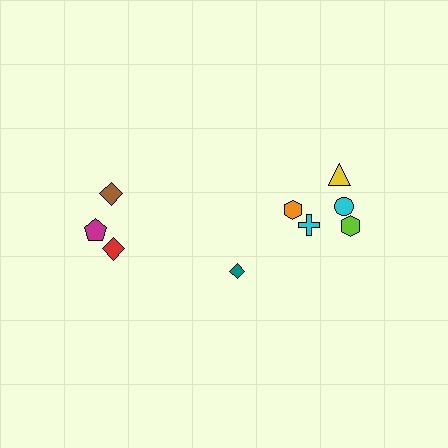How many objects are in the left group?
There are 3 objects.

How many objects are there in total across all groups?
There are 9 objects.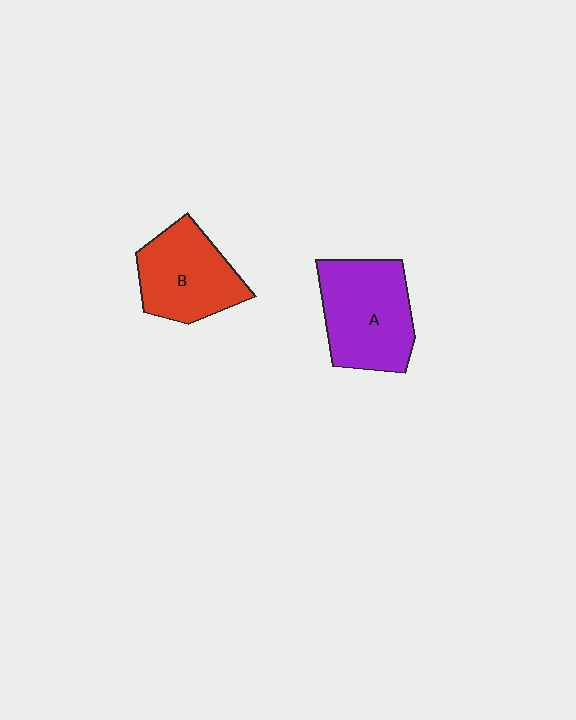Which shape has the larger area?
Shape A (purple).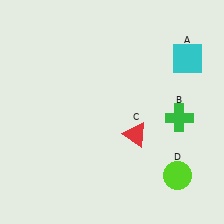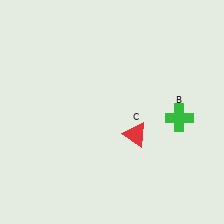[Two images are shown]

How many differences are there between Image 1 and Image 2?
There are 2 differences between the two images.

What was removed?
The lime circle (D), the cyan square (A) were removed in Image 2.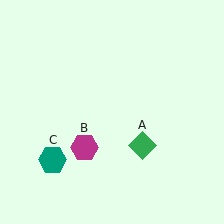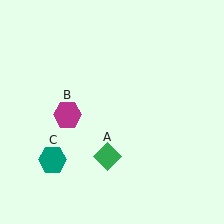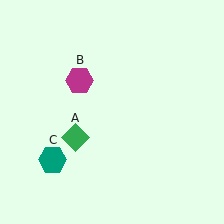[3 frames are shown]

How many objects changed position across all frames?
2 objects changed position: green diamond (object A), magenta hexagon (object B).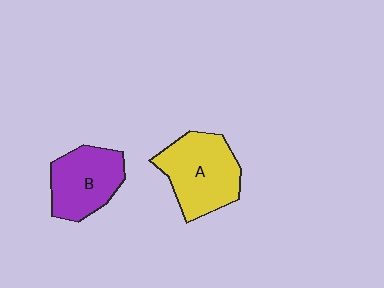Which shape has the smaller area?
Shape B (purple).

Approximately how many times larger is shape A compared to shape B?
Approximately 1.2 times.